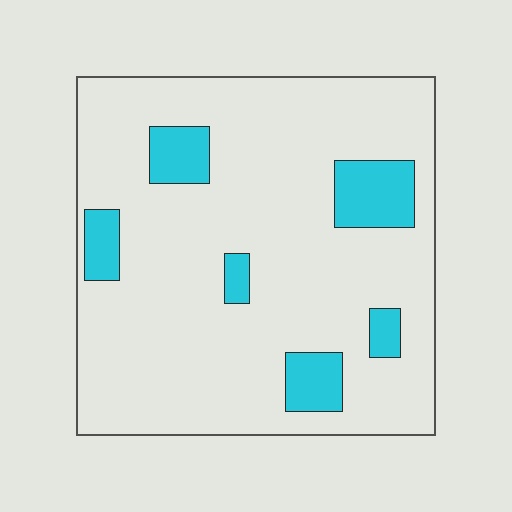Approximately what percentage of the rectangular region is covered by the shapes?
Approximately 15%.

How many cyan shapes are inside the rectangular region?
6.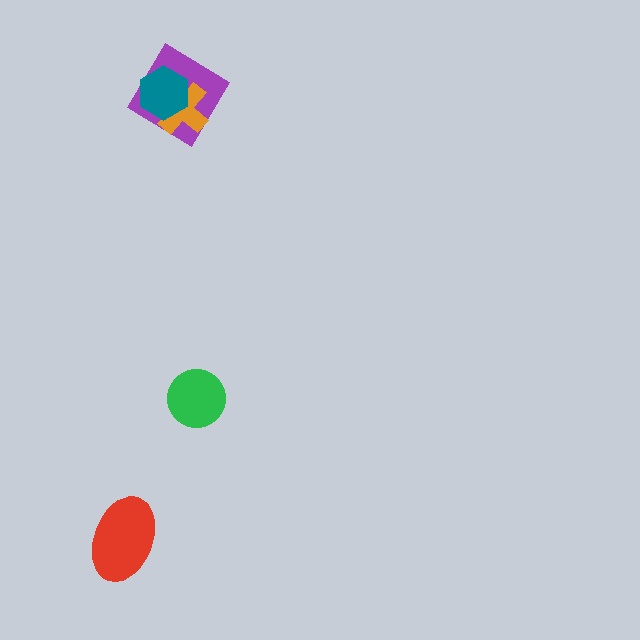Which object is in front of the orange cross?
The teal hexagon is in front of the orange cross.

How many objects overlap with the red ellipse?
0 objects overlap with the red ellipse.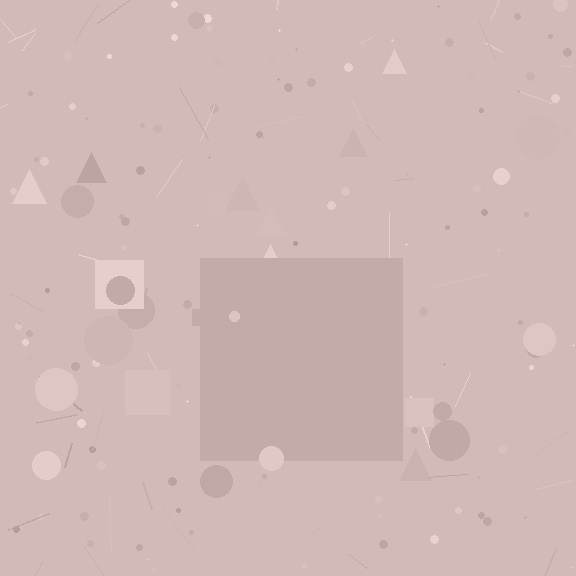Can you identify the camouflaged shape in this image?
The camouflaged shape is a square.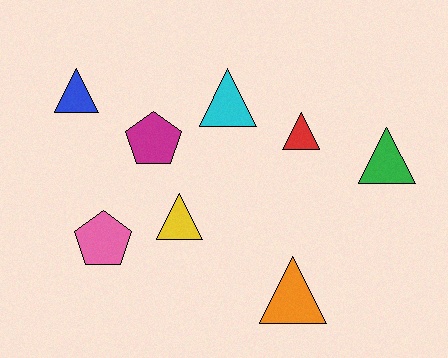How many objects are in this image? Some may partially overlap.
There are 8 objects.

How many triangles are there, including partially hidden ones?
There are 6 triangles.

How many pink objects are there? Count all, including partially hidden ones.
There is 1 pink object.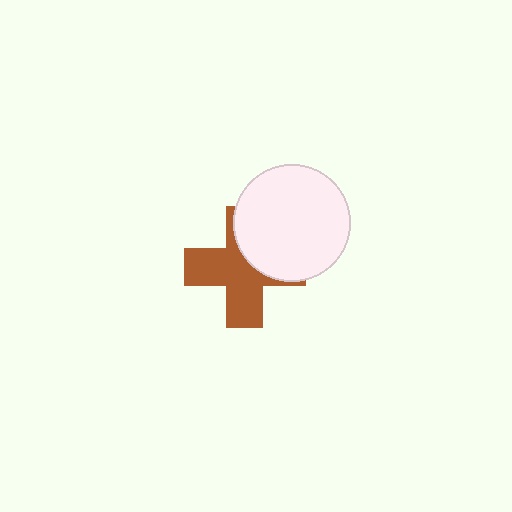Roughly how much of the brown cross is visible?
About half of it is visible (roughly 62%).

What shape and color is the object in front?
The object in front is a white circle.